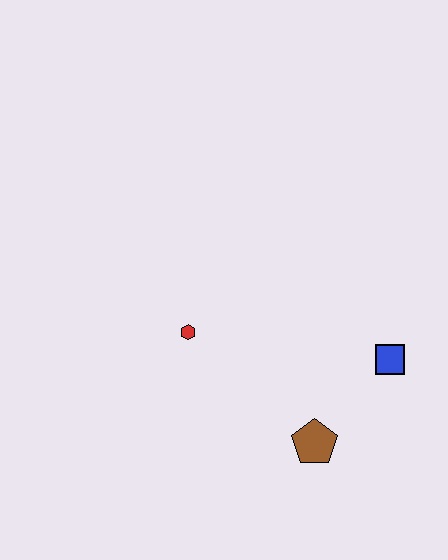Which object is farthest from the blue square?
The red hexagon is farthest from the blue square.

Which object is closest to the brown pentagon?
The blue square is closest to the brown pentagon.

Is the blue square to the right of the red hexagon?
Yes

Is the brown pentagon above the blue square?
No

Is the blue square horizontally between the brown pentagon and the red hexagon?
No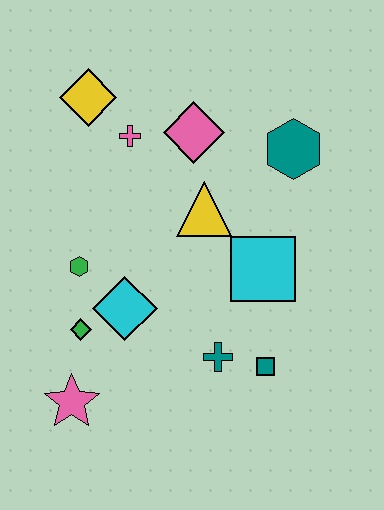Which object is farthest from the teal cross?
The yellow diamond is farthest from the teal cross.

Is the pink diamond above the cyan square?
Yes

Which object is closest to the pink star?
The green diamond is closest to the pink star.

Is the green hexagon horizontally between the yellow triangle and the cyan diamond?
No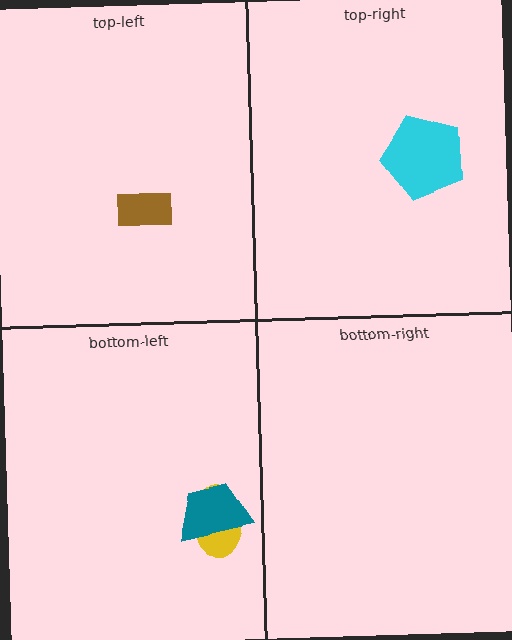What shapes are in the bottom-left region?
The yellow ellipse, the teal trapezoid.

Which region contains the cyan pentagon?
The top-right region.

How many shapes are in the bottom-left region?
2.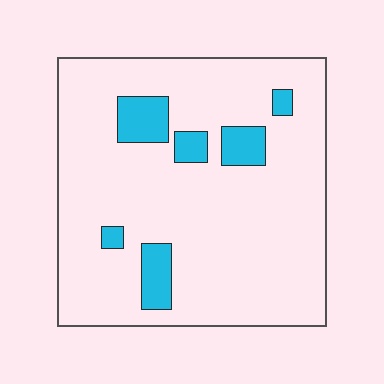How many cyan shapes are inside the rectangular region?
6.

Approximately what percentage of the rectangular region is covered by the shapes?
Approximately 10%.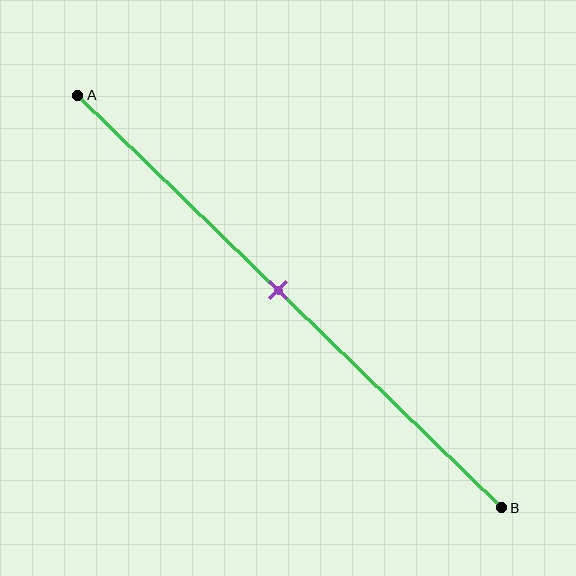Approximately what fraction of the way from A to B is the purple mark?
The purple mark is approximately 45% of the way from A to B.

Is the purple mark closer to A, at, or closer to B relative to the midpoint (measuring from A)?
The purple mark is approximately at the midpoint of segment AB.